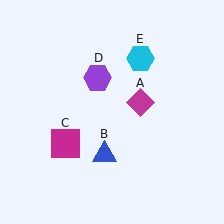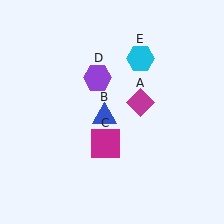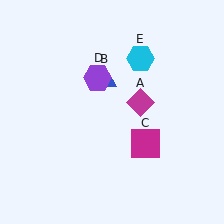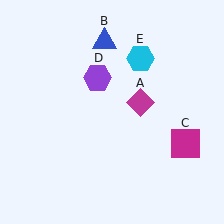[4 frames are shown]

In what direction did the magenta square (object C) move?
The magenta square (object C) moved right.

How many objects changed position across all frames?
2 objects changed position: blue triangle (object B), magenta square (object C).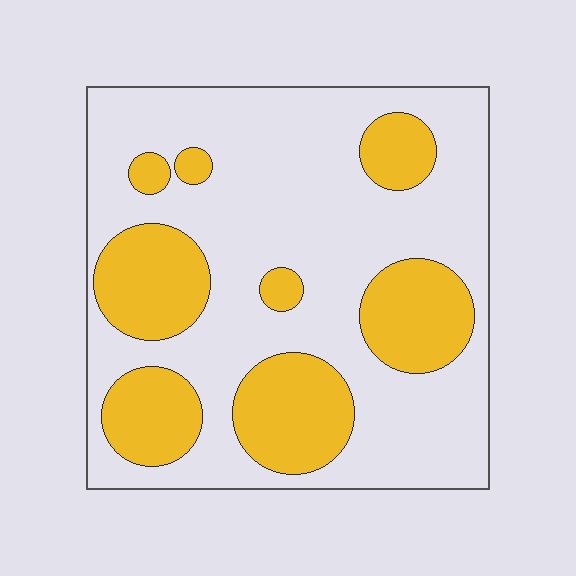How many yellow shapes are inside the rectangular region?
8.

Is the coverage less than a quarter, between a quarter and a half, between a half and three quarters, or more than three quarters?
Between a quarter and a half.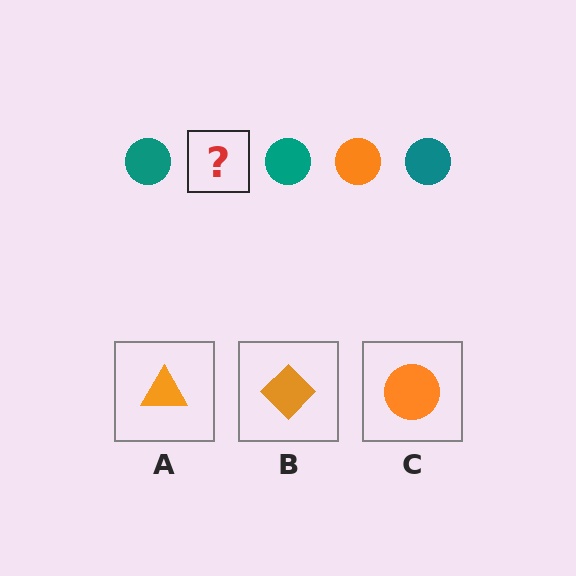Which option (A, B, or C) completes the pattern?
C.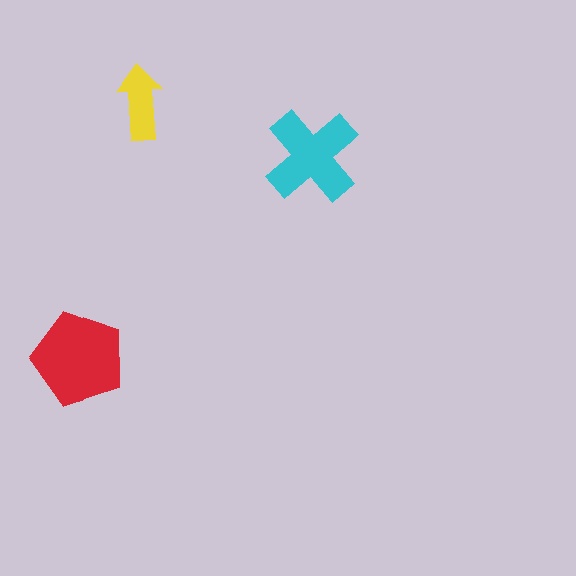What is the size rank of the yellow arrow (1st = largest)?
3rd.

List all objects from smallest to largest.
The yellow arrow, the cyan cross, the red pentagon.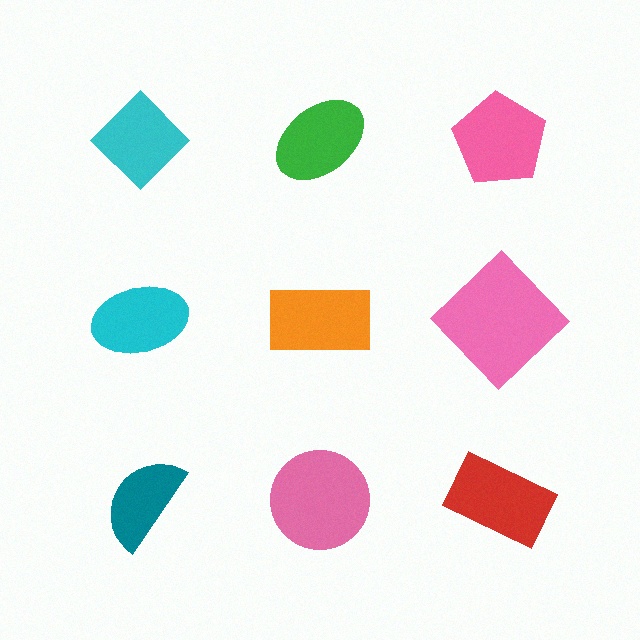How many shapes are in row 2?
3 shapes.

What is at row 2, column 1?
A cyan ellipse.